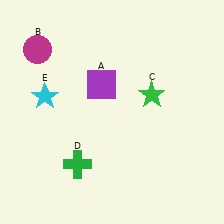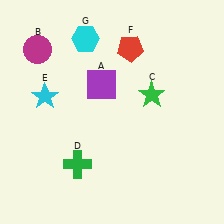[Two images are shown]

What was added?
A red pentagon (F), a cyan hexagon (G) were added in Image 2.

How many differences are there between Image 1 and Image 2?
There are 2 differences between the two images.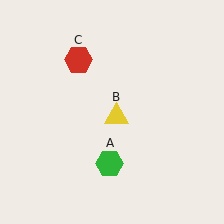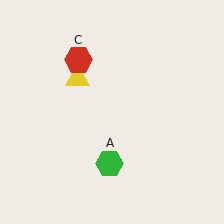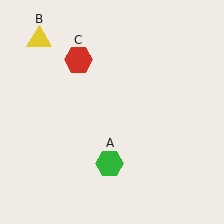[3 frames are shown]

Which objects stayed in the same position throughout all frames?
Green hexagon (object A) and red hexagon (object C) remained stationary.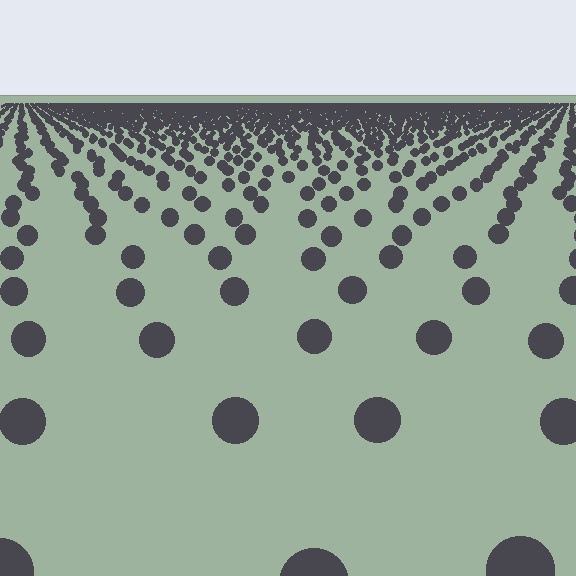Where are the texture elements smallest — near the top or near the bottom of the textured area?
Near the top.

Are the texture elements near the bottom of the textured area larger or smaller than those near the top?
Larger. Near the bottom, elements are closer to the viewer and appear at a bigger on-screen size.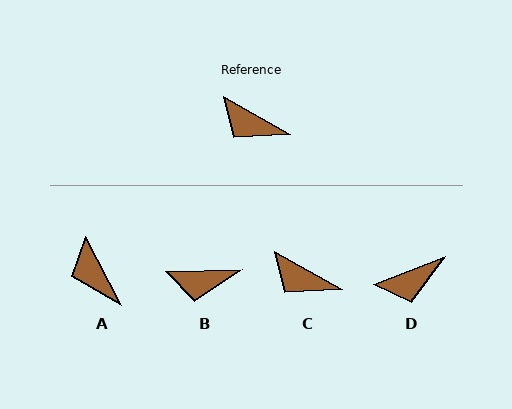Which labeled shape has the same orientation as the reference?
C.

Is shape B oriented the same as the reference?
No, it is off by about 30 degrees.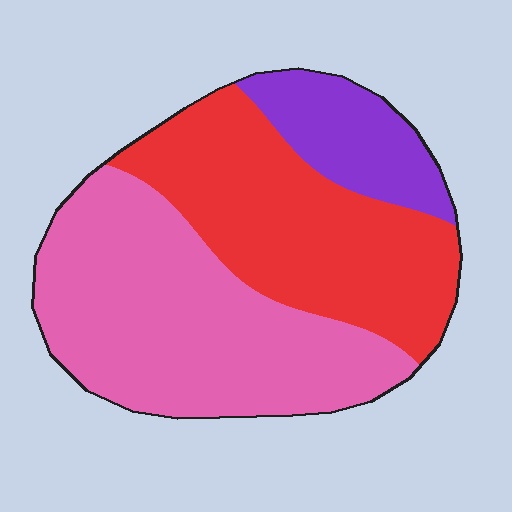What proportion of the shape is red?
Red takes up about three eighths (3/8) of the shape.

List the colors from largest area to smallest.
From largest to smallest: pink, red, purple.